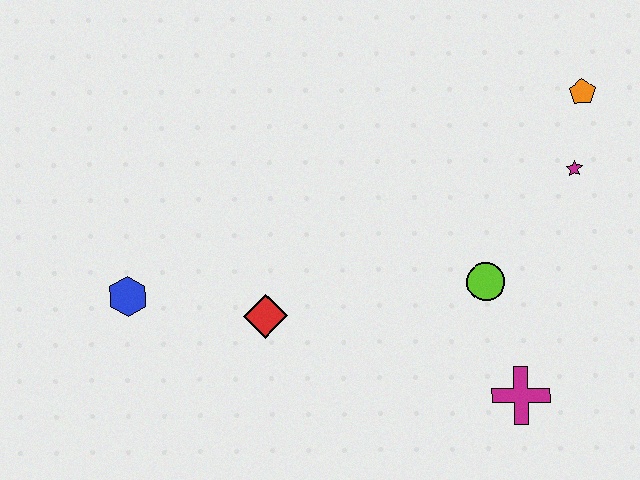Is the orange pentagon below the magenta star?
No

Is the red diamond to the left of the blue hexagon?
No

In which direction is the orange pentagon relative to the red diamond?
The orange pentagon is to the right of the red diamond.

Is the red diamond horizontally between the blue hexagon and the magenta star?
Yes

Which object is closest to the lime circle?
The magenta cross is closest to the lime circle.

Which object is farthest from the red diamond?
The orange pentagon is farthest from the red diamond.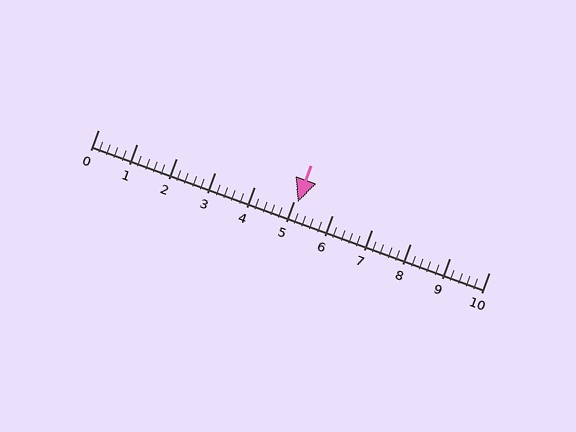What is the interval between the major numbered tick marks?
The major tick marks are spaced 1 units apart.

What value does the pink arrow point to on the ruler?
The pink arrow points to approximately 5.1.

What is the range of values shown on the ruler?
The ruler shows values from 0 to 10.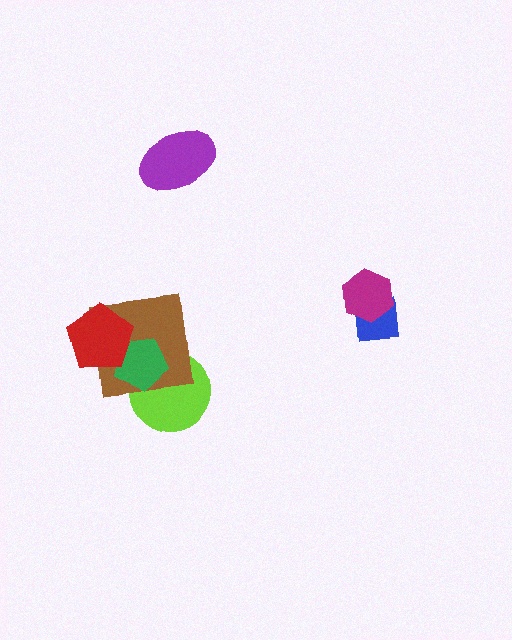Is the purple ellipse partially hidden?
No, no other shape covers it.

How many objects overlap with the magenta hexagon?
1 object overlaps with the magenta hexagon.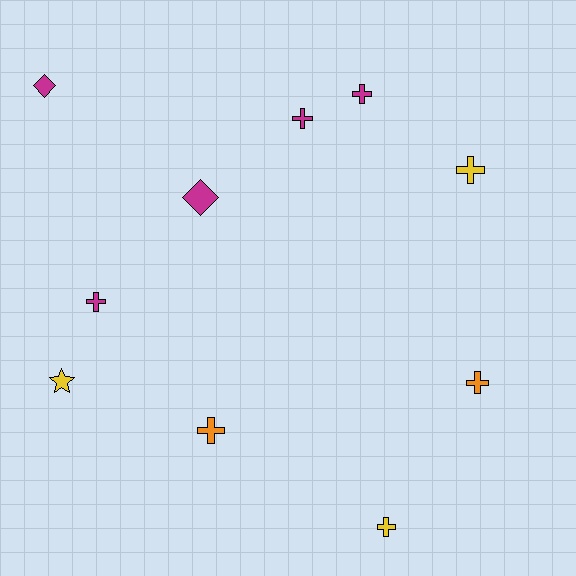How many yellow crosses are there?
There are 2 yellow crosses.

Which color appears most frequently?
Magenta, with 5 objects.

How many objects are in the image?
There are 10 objects.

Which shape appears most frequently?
Cross, with 7 objects.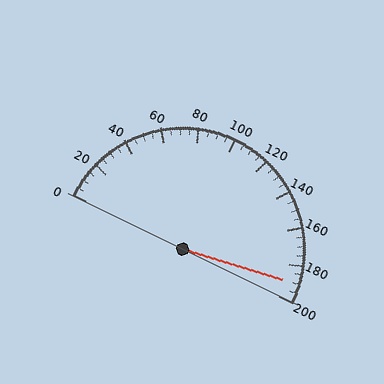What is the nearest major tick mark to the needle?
The nearest major tick mark is 200.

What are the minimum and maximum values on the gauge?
The gauge ranges from 0 to 200.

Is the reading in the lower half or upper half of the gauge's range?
The reading is in the upper half of the range (0 to 200).